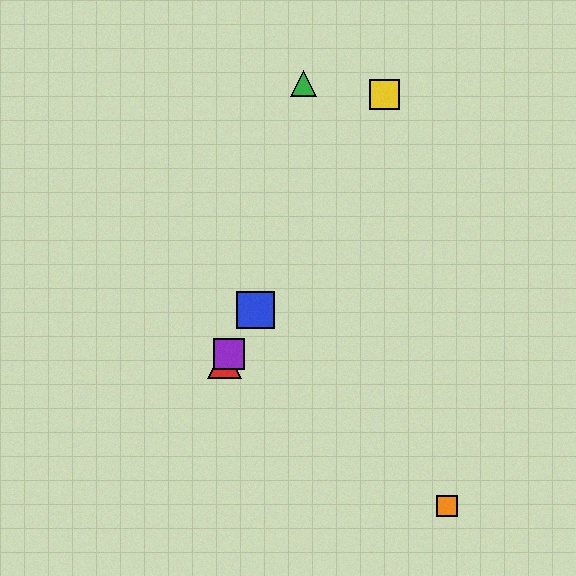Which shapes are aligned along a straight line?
The red triangle, the blue square, the yellow square, the purple square are aligned along a straight line.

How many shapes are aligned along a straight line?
4 shapes (the red triangle, the blue square, the yellow square, the purple square) are aligned along a straight line.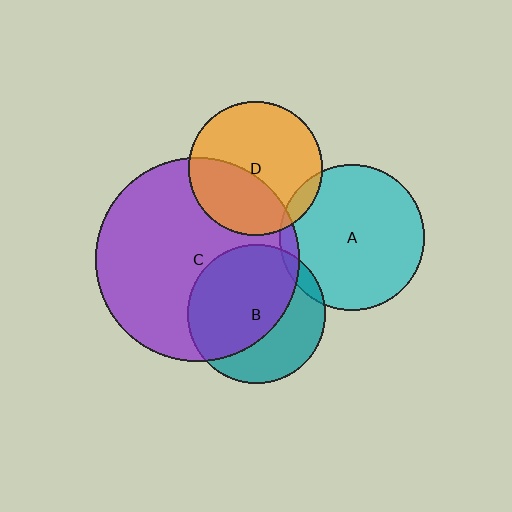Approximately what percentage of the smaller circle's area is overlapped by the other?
Approximately 5%.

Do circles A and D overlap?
Yes.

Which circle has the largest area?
Circle C (purple).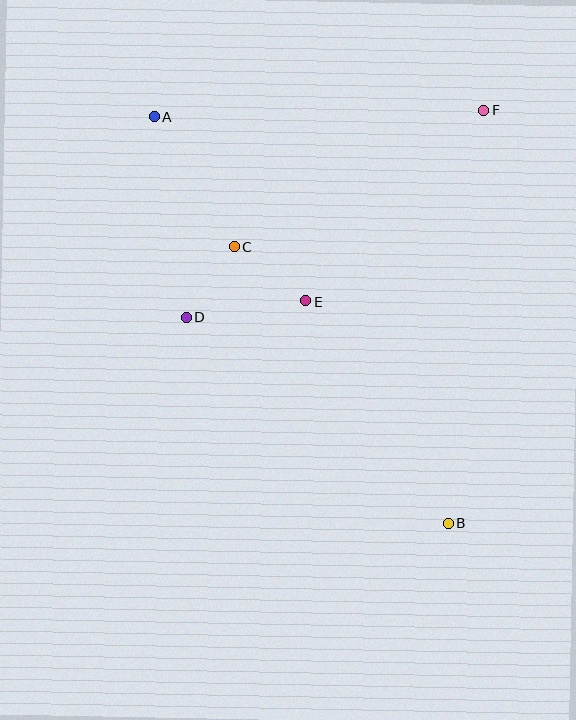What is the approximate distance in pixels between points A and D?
The distance between A and D is approximately 203 pixels.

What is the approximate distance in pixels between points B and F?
The distance between B and F is approximately 415 pixels.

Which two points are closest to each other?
Points C and D are closest to each other.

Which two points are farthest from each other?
Points A and B are farthest from each other.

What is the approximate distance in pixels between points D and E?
The distance between D and E is approximately 121 pixels.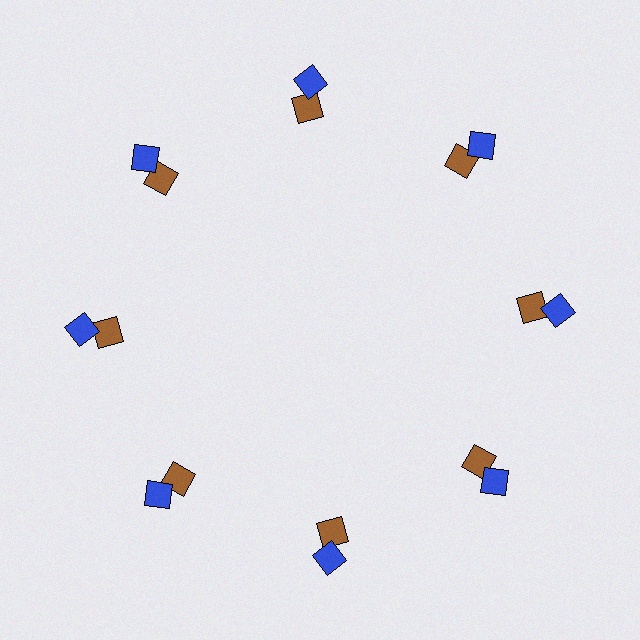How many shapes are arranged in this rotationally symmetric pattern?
There are 16 shapes, arranged in 8 groups of 2.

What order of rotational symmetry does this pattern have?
This pattern has 8-fold rotational symmetry.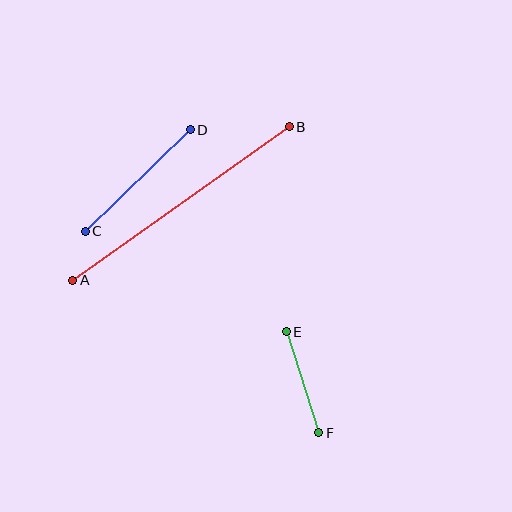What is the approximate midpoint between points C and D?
The midpoint is at approximately (138, 181) pixels.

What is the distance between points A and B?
The distance is approximately 265 pixels.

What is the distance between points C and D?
The distance is approximately 146 pixels.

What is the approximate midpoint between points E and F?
The midpoint is at approximately (303, 382) pixels.